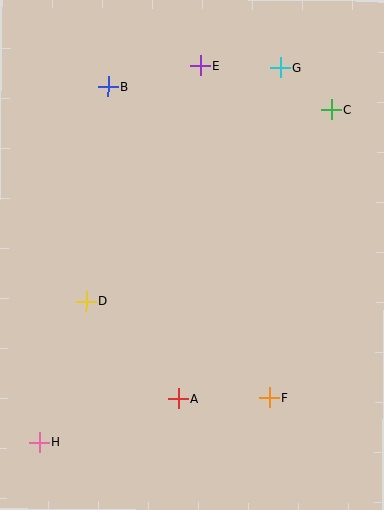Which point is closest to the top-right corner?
Point C is closest to the top-right corner.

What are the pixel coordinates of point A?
Point A is at (178, 399).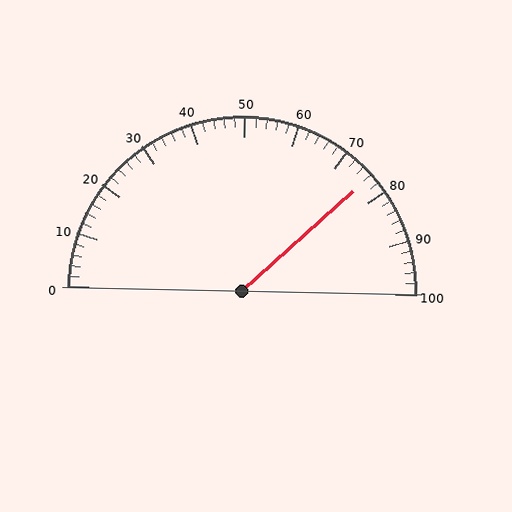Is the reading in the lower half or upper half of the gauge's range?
The reading is in the upper half of the range (0 to 100).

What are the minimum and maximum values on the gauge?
The gauge ranges from 0 to 100.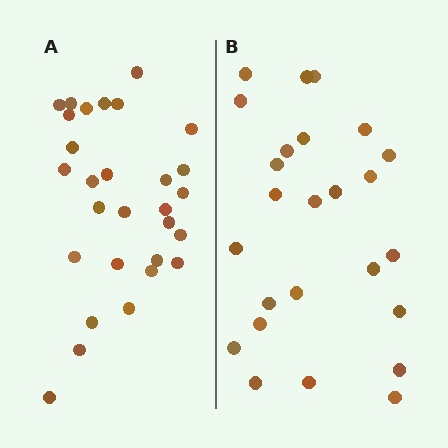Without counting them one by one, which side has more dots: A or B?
Region A (the left region) has more dots.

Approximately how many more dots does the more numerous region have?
Region A has about 4 more dots than region B.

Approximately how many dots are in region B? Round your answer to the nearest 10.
About 20 dots. (The exact count is 25, which rounds to 20.)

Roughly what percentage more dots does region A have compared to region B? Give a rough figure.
About 15% more.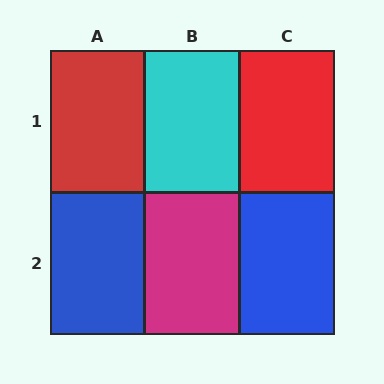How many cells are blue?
2 cells are blue.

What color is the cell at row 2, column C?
Blue.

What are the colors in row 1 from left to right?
Red, cyan, red.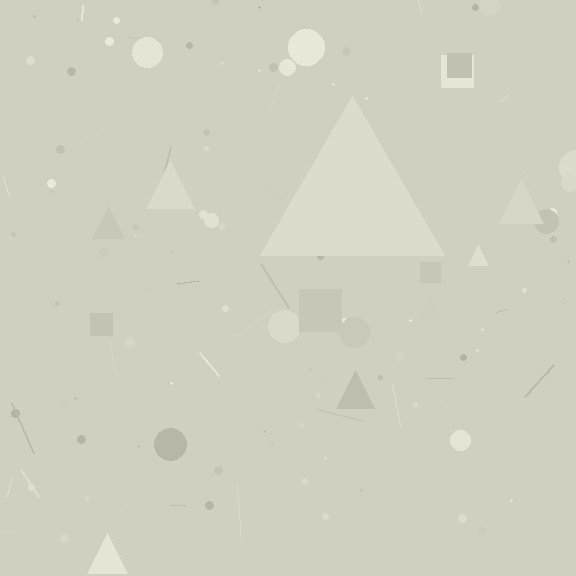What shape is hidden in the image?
A triangle is hidden in the image.